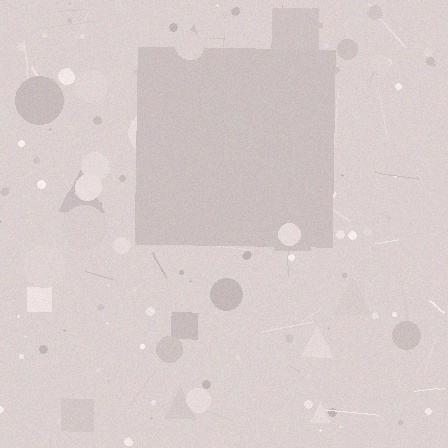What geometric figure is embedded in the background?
A square is embedded in the background.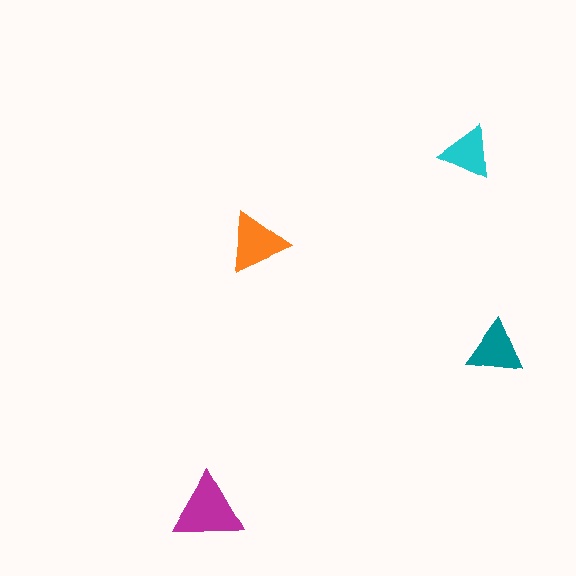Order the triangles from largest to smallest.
the magenta one, the orange one, the teal one, the cyan one.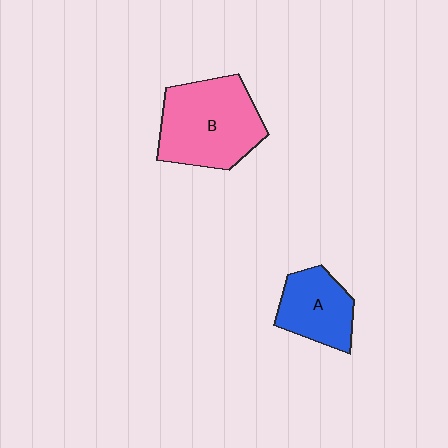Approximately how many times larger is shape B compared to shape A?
Approximately 1.6 times.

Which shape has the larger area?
Shape B (pink).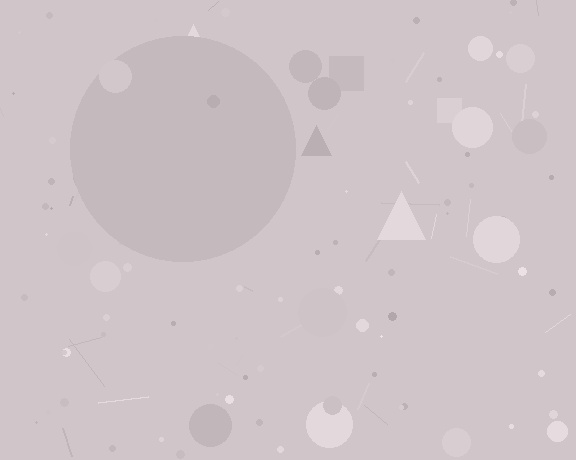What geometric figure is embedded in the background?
A circle is embedded in the background.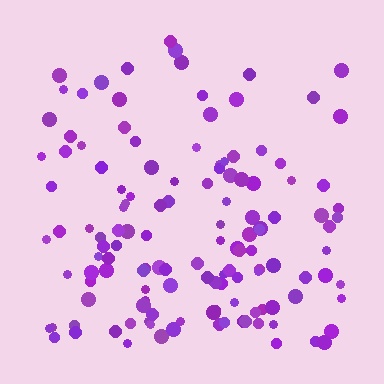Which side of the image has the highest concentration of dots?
The bottom.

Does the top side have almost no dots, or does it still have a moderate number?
Still a moderate number, just noticeably fewer than the bottom.